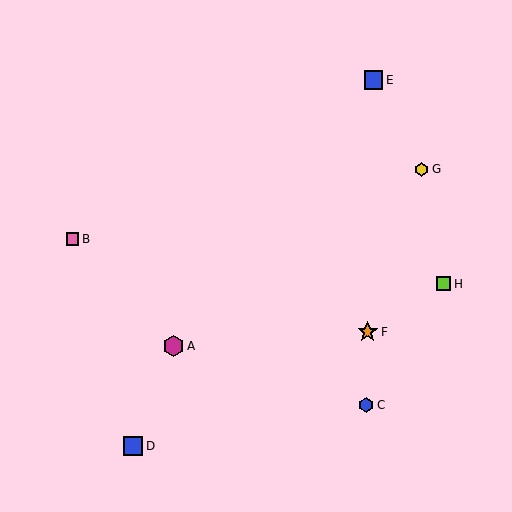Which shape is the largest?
The magenta hexagon (labeled A) is the largest.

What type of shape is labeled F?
Shape F is an orange star.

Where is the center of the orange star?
The center of the orange star is at (368, 332).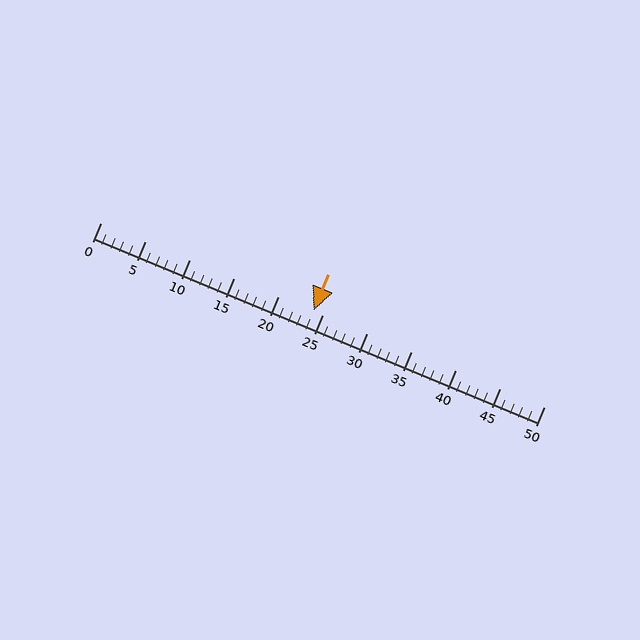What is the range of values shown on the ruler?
The ruler shows values from 0 to 50.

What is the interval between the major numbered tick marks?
The major tick marks are spaced 5 units apart.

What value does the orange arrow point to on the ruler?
The orange arrow points to approximately 24.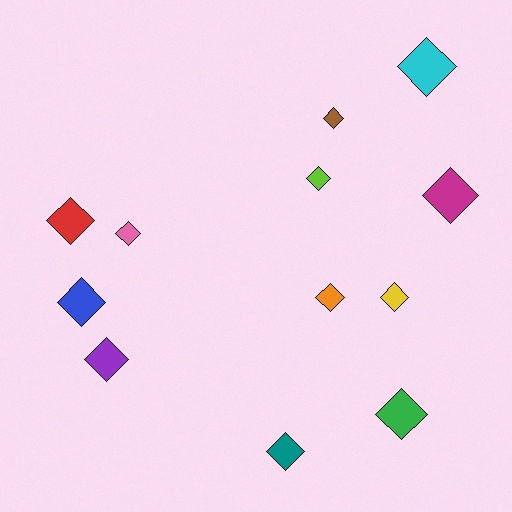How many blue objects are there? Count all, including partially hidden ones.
There is 1 blue object.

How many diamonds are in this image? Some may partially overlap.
There are 12 diamonds.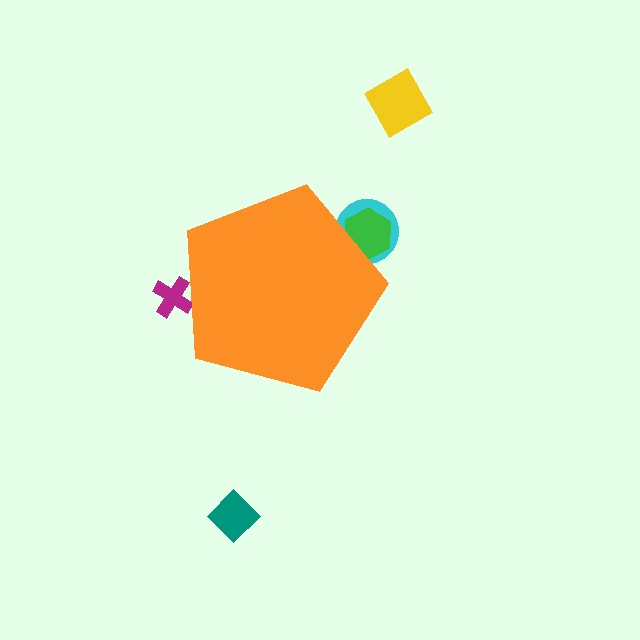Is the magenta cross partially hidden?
Yes, the magenta cross is partially hidden behind the orange pentagon.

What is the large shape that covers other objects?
An orange pentagon.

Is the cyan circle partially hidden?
Yes, the cyan circle is partially hidden behind the orange pentagon.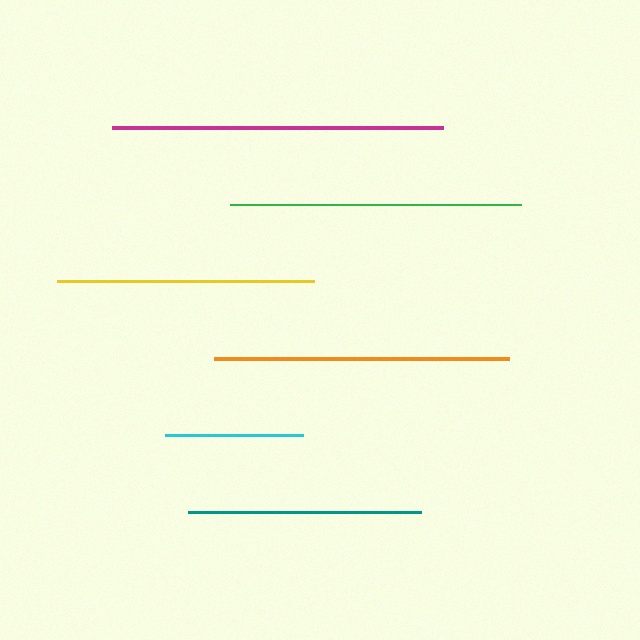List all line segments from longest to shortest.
From longest to shortest: magenta, orange, green, yellow, teal, cyan.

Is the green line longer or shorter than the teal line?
The green line is longer than the teal line.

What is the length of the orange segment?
The orange segment is approximately 295 pixels long.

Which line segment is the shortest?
The cyan line is the shortest at approximately 138 pixels.